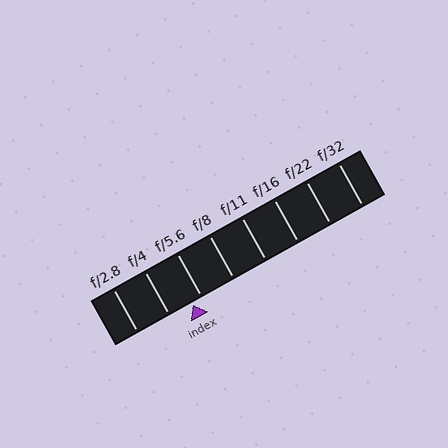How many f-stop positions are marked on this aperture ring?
There are 8 f-stop positions marked.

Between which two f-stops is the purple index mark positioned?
The index mark is between f/4 and f/5.6.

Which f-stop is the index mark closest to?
The index mark is closest to f/5.6.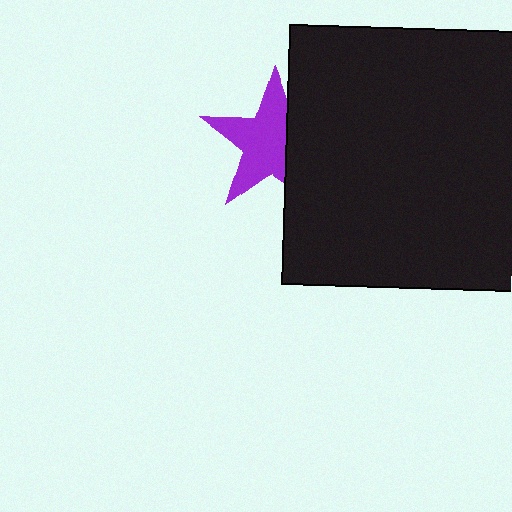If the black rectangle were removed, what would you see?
You would see the complete purple star.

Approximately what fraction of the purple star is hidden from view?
Roughly 34% of the purple star is hidden behind the black rectangle.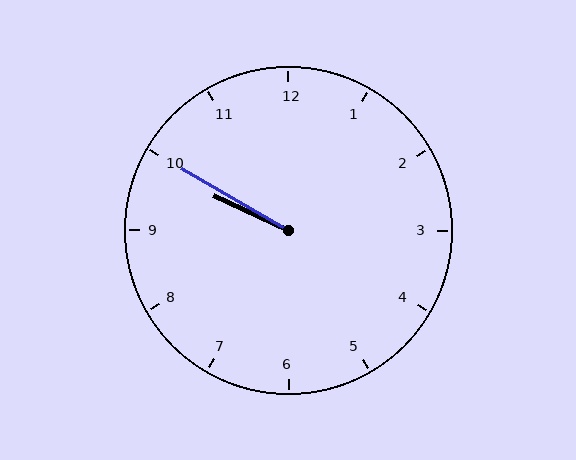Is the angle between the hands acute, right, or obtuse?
It is acute.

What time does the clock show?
9:50.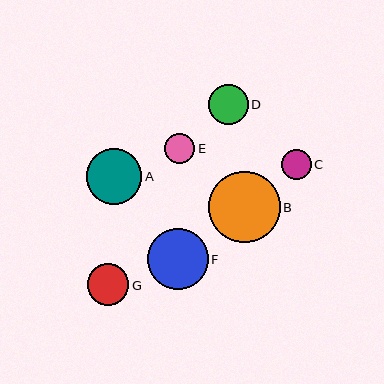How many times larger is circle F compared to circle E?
Circle F is approximately 2.0 times the size of circle E.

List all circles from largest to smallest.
From largest to smallest: B, F, A, G, D, E, C.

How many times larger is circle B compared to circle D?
Circle B is approximately 1.8 times the size of circle D.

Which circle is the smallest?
Circle C is the smallest with a size of approximately 30 pixels.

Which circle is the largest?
Circle B is the largest with a size of approximately 71 pixels.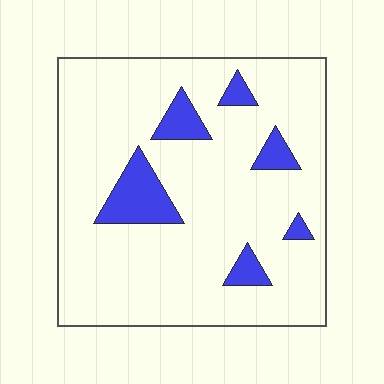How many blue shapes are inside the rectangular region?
6.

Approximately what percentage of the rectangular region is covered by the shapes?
Approximately 10%.